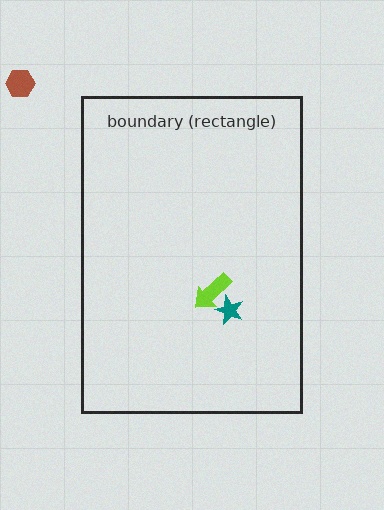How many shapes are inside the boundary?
2 inside, 1 outside.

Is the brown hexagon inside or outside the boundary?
Outside.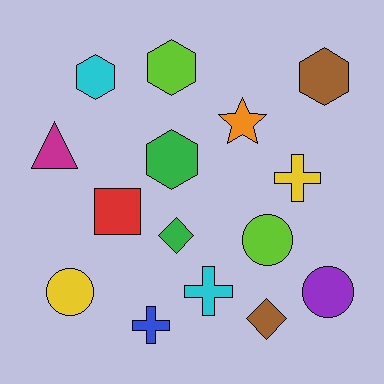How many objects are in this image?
There are 15 objects.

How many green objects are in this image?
There are 2 green objects.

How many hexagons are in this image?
There are 4 hexagons.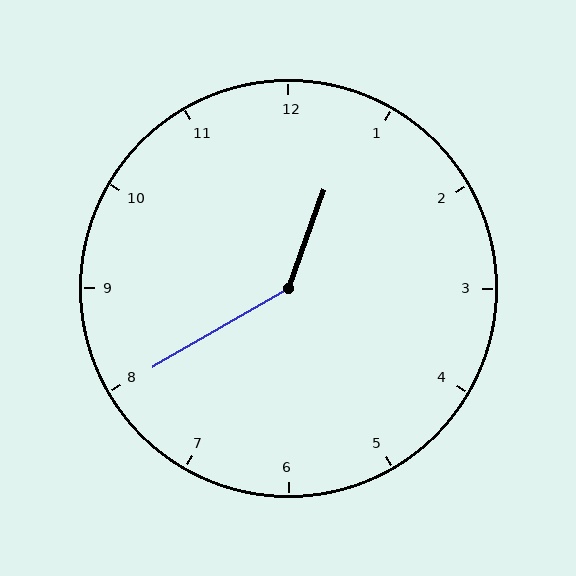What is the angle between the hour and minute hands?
Approximately 140 degrees.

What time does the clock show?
12:40.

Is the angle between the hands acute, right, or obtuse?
It is obtuse.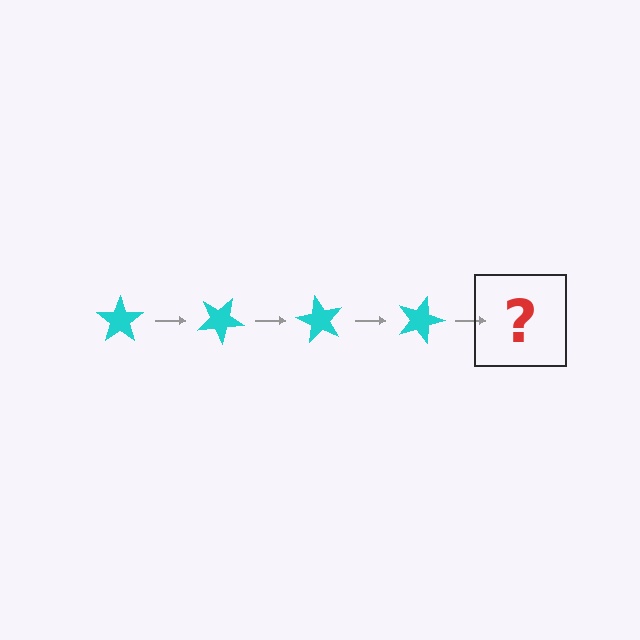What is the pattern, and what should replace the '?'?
The pattern is that the star rotates 30 degrees each step. The '?' should be a cyan star rotated 120 degrees.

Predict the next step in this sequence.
The next step is a cyan star rotated 120 degrees.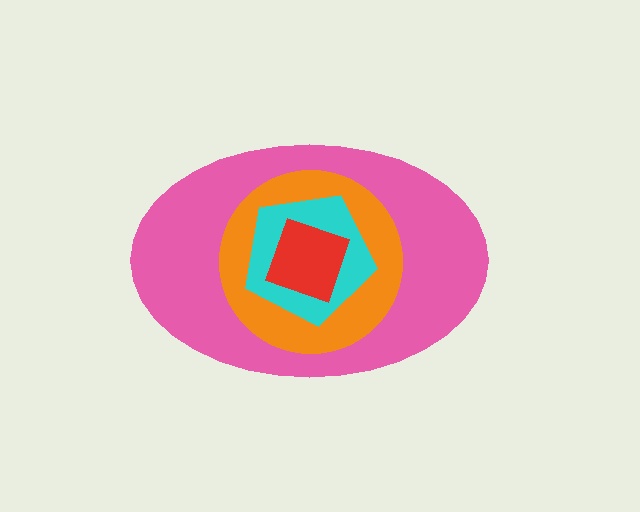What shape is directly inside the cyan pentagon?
The red diamond.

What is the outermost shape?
The pink ellipse.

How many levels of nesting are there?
4.